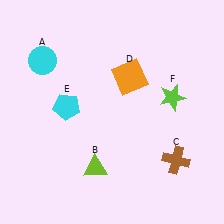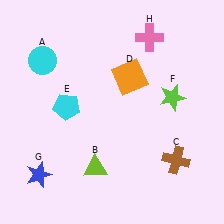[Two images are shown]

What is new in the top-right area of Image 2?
A pink cross (H) was added in the top-right area of Image 2.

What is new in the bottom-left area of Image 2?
A blue star (G) was added in the bottom-left area of Image 2.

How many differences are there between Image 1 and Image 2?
There are 2 differences between the two images.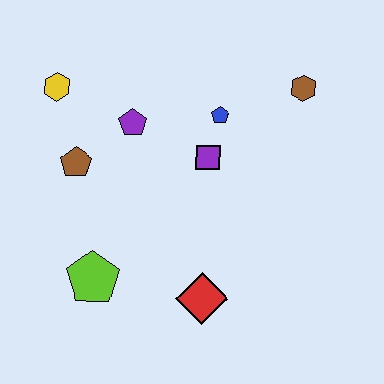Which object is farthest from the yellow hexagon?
The red diamond is farthest from the yellow hexagon.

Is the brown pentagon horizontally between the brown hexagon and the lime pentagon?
No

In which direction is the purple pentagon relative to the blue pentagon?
The purple pentagon is to the left of the blue pentagon.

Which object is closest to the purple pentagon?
The brown pentagon is closest to the purple pentagon.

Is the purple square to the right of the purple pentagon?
Yes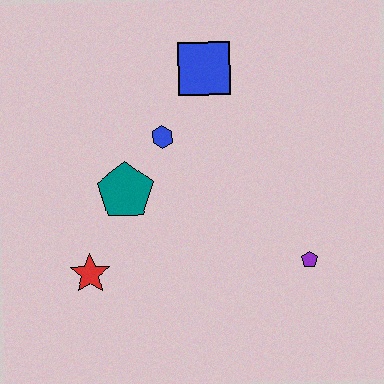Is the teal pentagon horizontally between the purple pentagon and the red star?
Yes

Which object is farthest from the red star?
The blue square is farthest from the red star.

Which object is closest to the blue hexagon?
The teal pentagon is closest to the blue hexagon.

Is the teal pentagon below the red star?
No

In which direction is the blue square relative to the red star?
The blue square is above the red star.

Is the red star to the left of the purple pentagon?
Yes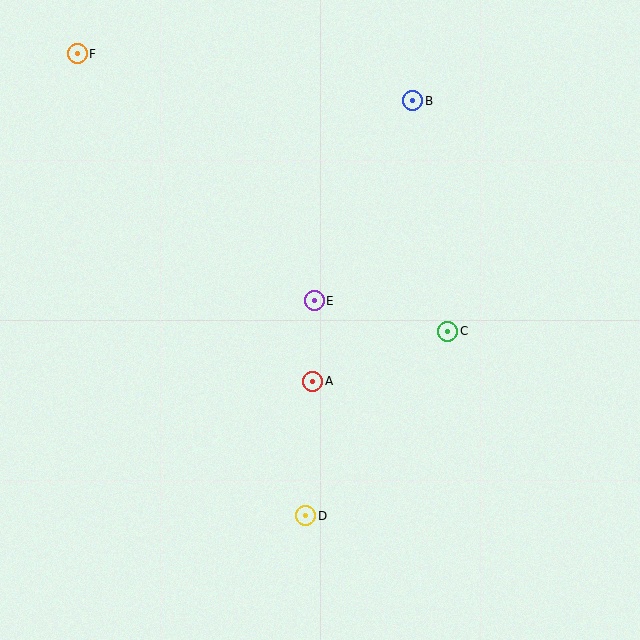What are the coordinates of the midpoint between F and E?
The midpoint between F and E is at (196, 177).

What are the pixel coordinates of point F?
Point F is at (77, 54).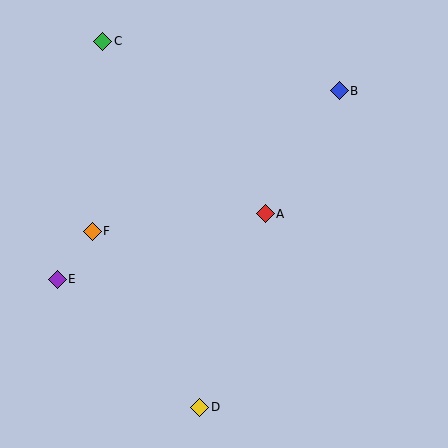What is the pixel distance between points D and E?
The distance between D and E is 191 pixels.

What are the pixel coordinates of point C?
Point C is at (103, 41).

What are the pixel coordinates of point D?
Point D is at (200, 407).